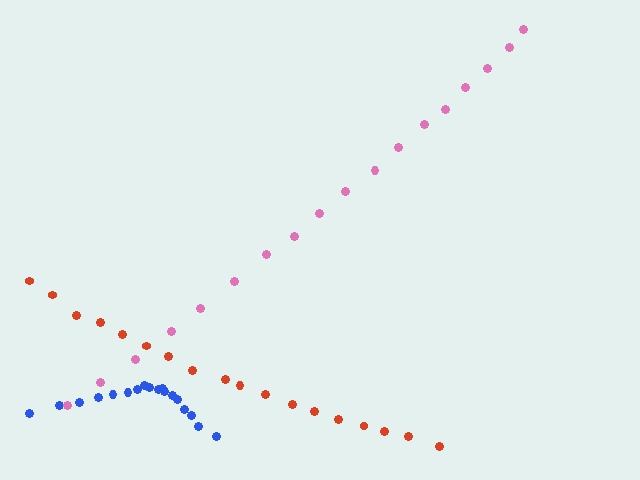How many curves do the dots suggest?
There are 3 distinct paths.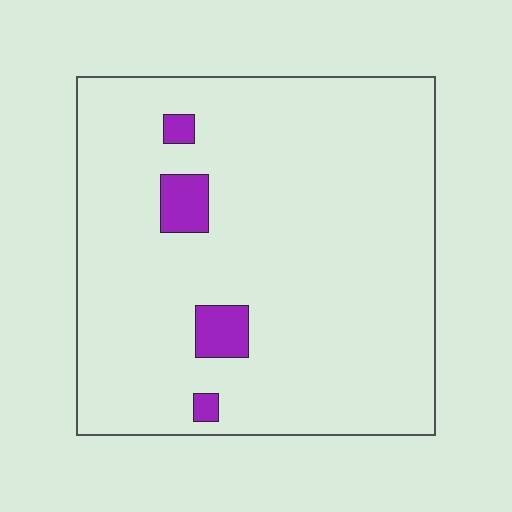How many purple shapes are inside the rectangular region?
4.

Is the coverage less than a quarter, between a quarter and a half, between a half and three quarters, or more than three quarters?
Less than a quarter.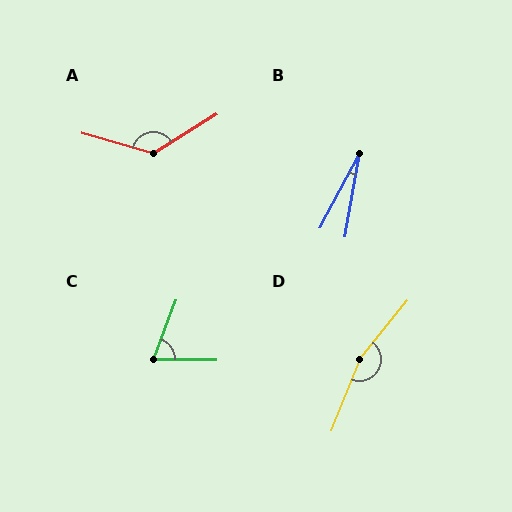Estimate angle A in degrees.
Approximately 132 degrees.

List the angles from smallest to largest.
B (18°), C (70°), A (132°), D (163°).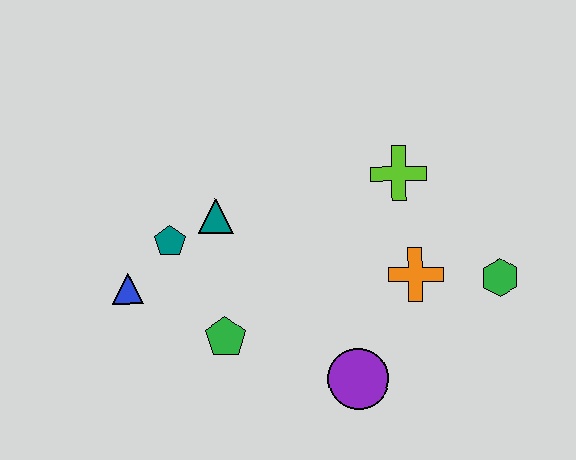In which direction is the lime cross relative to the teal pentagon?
The lime cross is to the right of the teal pentagon.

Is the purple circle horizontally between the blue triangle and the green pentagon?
No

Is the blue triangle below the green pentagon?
No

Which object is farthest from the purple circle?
The blue triangle is farthest from the purple circle.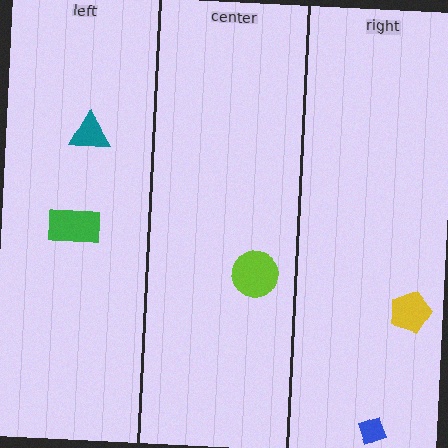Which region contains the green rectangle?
The left region.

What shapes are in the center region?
The lime circle.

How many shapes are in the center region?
1.